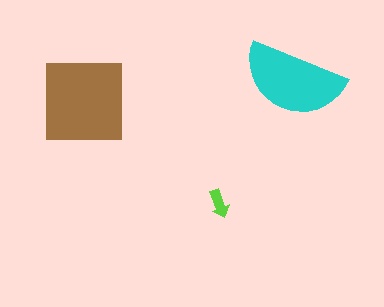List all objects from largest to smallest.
The brown square, the cyan semicircle, the lime arrow.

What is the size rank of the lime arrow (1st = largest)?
3rd.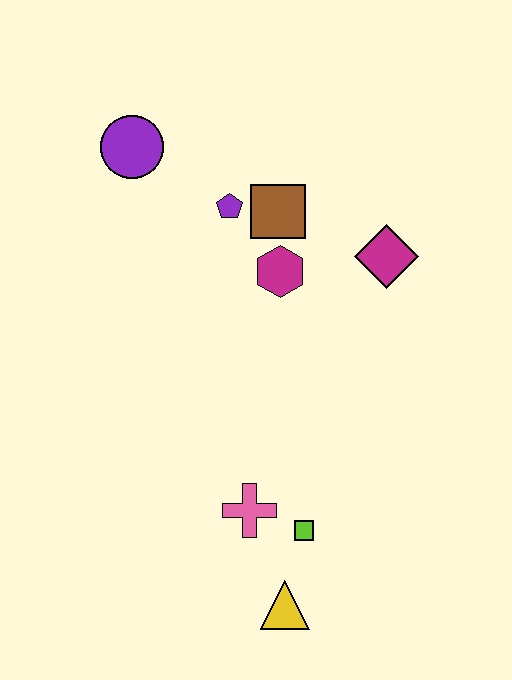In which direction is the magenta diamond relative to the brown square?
The magenta diamond is to the right of the brown square.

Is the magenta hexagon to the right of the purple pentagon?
Yes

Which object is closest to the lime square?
The pink cross is closest to the lime square.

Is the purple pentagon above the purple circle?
No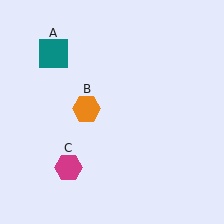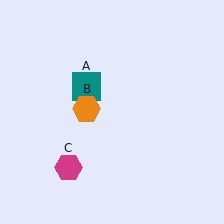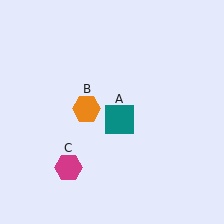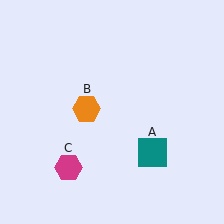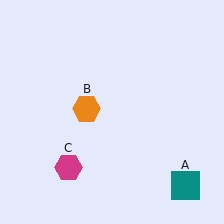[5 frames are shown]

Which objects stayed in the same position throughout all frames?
Orange hexagon (object B) and magenta hexagon (object C) remained stationary.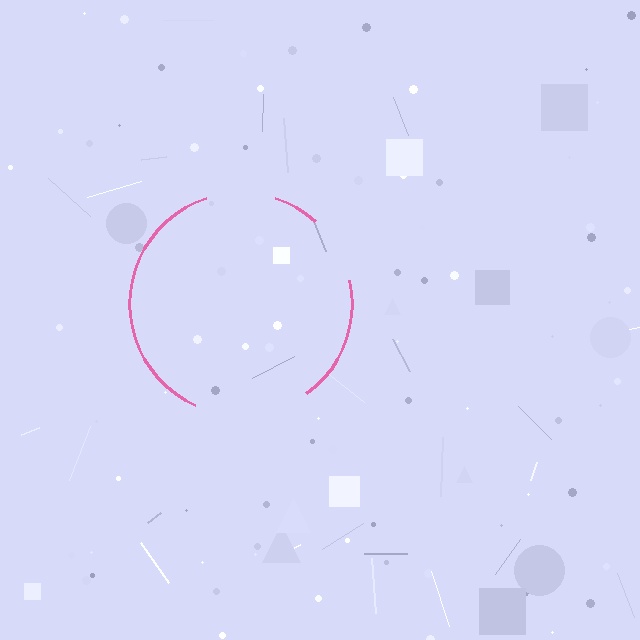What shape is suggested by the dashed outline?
The dashed outline suggests a circle.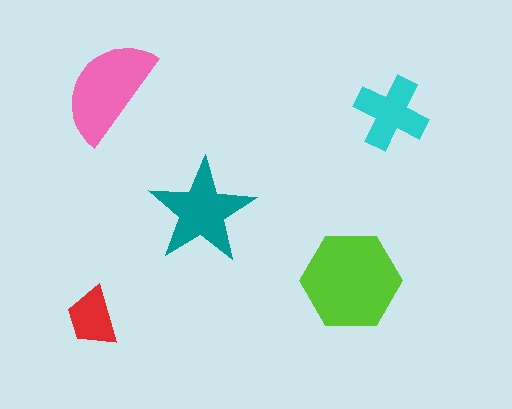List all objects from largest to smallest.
The lime hexagon, the pink semicircle, the teal star, the cyan cross, the red trapezoid.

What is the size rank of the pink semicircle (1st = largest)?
2nd.